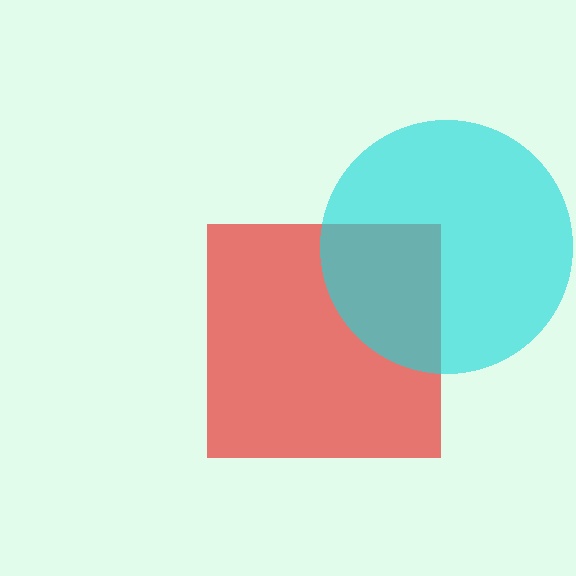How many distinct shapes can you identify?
There are 2 distinct shapes: a red square, a cyan circle.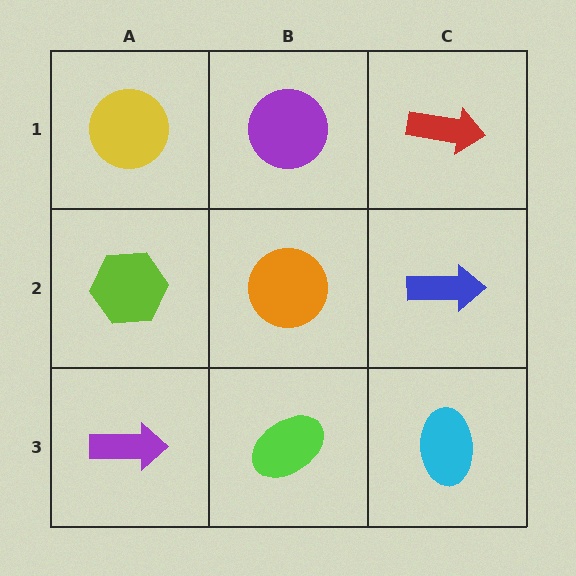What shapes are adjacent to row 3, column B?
An orange circle (row 2, column B), a purple arrow (row 3, column A), a cyan ellipse (row 3, column C).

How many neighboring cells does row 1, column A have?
2.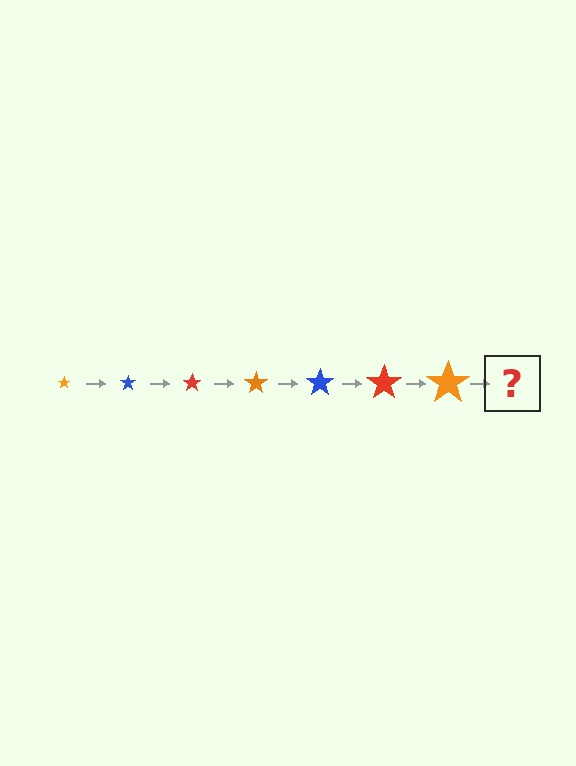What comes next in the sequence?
The next element should be a blue star, larger than the previous one.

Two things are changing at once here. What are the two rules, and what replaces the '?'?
The two rules are that the star grows larger each step and the color cycles through orange, blue, and red. The '?' should be a blue star, larger than the previous one.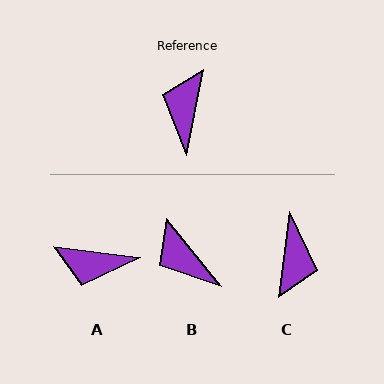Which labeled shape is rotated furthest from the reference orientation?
C, about 176 degrees away.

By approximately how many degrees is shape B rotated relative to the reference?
Approximately 50 degrees counter-clockwise.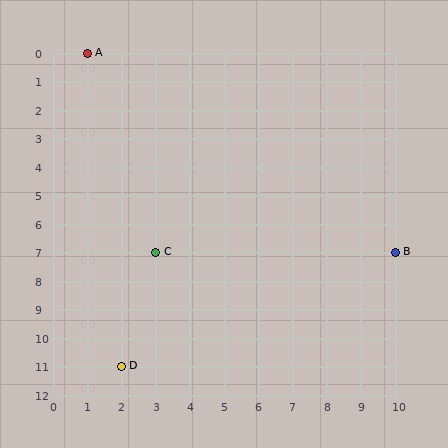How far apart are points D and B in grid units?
Points D and B are 8 columns and 4 rows apart (about 8.9 grid units diagonally).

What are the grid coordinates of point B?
Point B is at grid coordinates (10, 7).